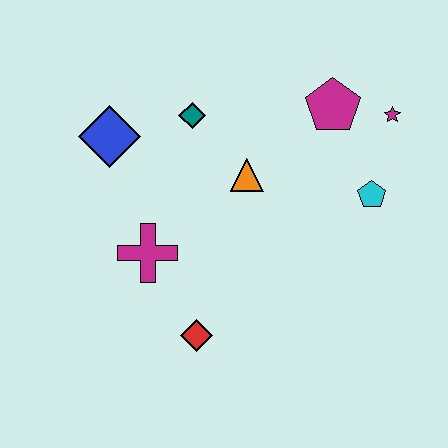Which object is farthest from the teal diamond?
The red diamond is farthest from the teal diamond.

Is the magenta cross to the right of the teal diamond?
No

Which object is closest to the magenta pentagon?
The magenta star is closest to the magenta pentagon.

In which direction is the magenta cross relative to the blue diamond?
The magenta cross is below the blue diamond.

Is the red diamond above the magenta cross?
No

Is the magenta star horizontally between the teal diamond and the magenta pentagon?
No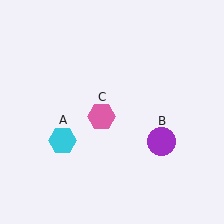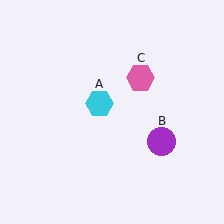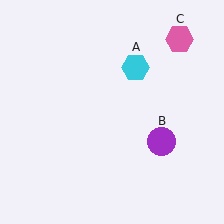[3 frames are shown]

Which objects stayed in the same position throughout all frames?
Purple circle (object B) remained stationary.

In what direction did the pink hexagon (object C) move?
The pink hexagon (object C) moved up and to the right.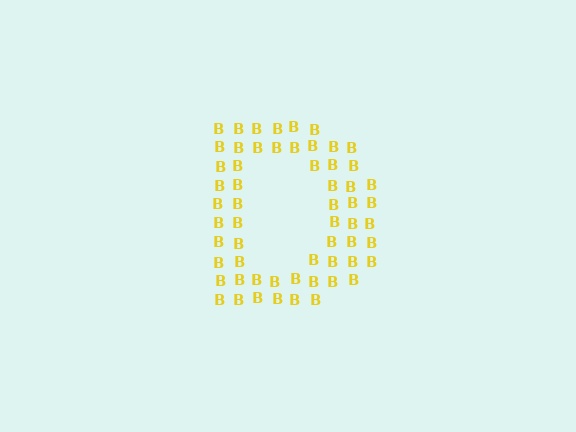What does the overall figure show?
The overall figure shows the letter D.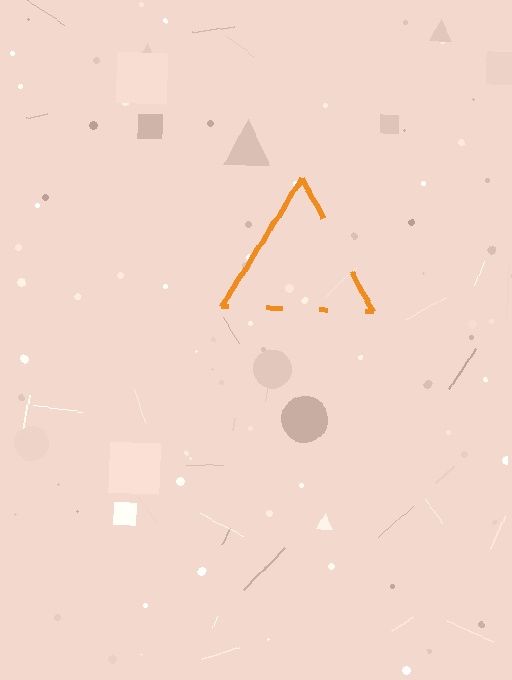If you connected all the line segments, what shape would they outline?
They would outline a triangle.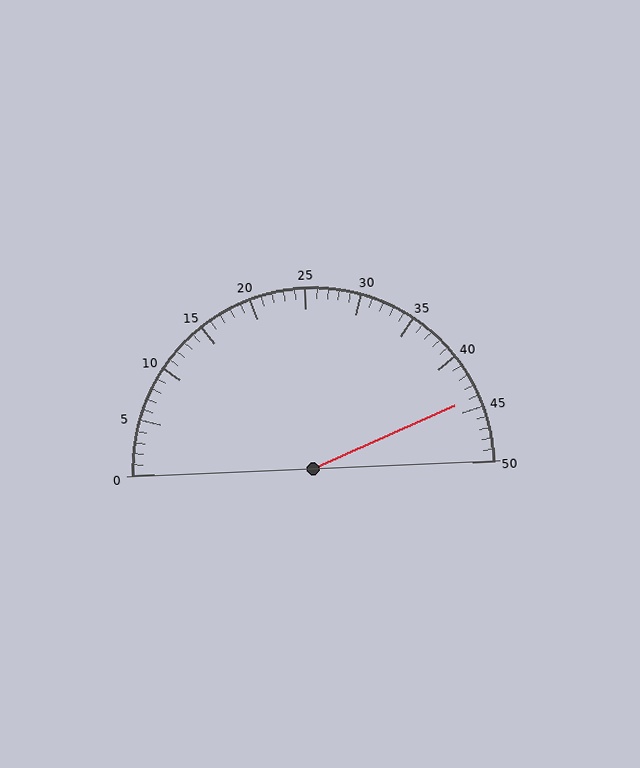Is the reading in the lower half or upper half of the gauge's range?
The reading is in the upper half of the range (0 to 50).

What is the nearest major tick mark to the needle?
The nearest major tick mark is 45.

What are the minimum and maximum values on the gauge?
The gauge ranges from 0 to 50.